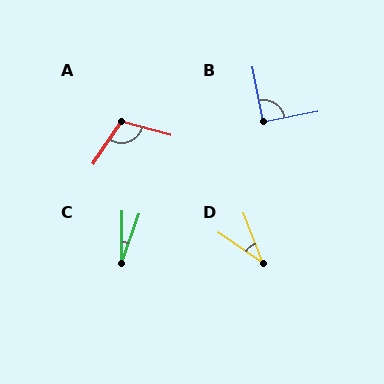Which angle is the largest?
A, at approximately 108 degrees.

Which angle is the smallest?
C, at approximately 18 degrees.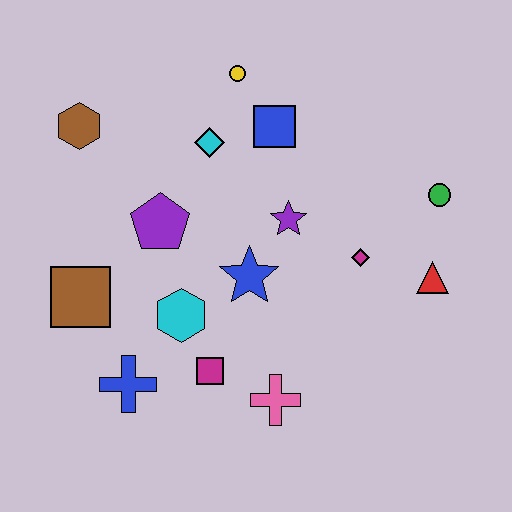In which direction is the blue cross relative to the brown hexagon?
The blue cross is below the brown hexagon.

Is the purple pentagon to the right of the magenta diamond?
No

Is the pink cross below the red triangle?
Yes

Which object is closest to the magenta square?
The cyan hexagon is closest to the magenta square.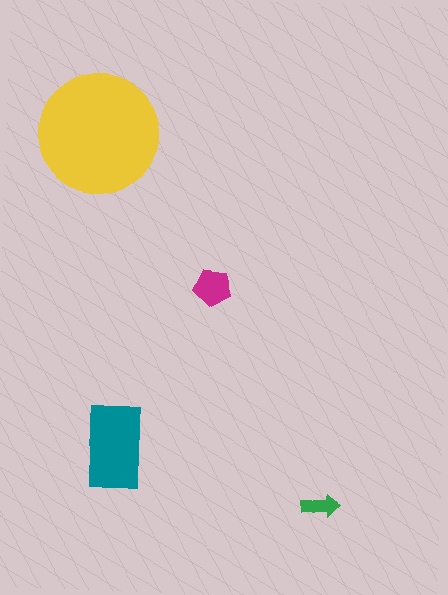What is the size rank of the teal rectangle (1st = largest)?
2nd.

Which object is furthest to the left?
The yellow circle is leftmost.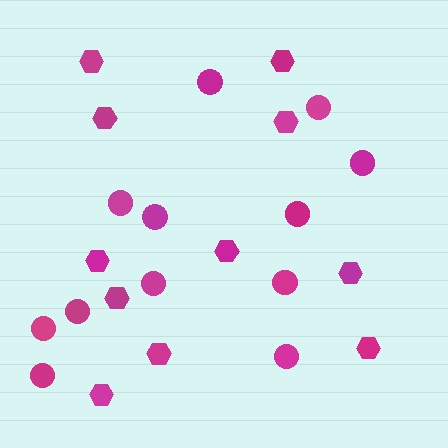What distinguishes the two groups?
There are 2 groups: one group of hexagons (11) and one group of circles (12).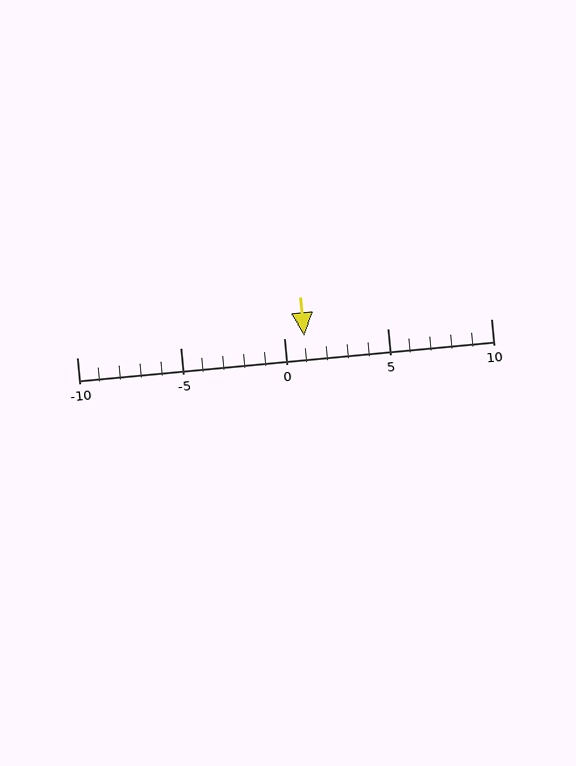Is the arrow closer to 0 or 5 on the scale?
The arrow is closer to 0.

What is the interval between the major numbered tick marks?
The major tick marks are spaced 5 units apart.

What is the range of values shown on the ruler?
The ruler shows values from -10 to 10.